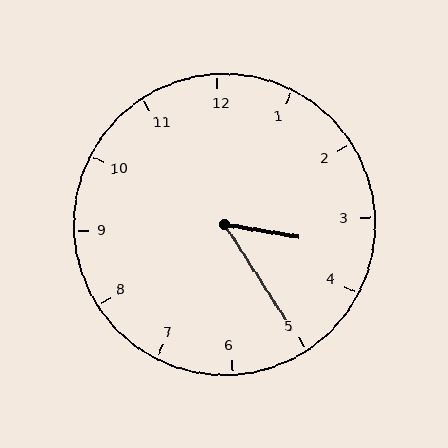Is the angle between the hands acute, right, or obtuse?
It is acute.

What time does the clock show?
3:25.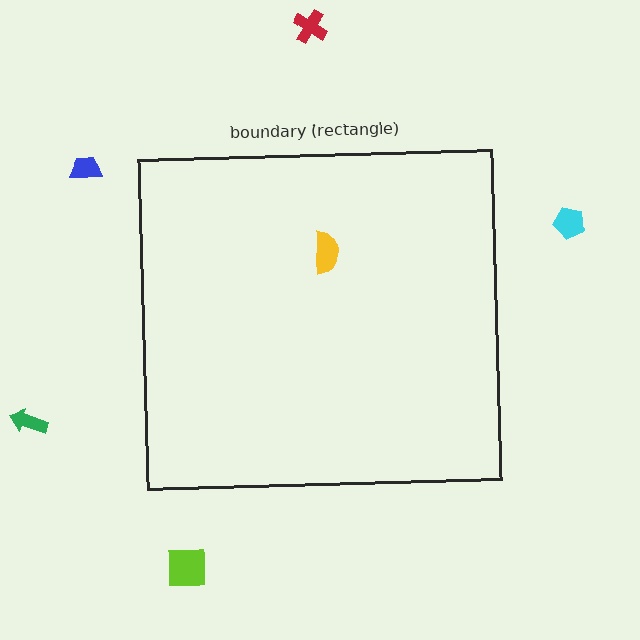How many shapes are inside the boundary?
1 inside, 5 outside.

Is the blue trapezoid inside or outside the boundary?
Outside.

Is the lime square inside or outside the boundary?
Outside.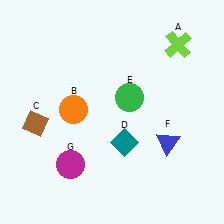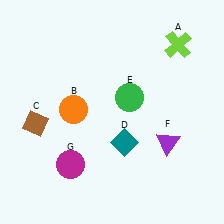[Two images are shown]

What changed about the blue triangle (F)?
In Image 1, F is blue. In Image 2, it changed to purple.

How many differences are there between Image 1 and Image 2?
There is 1 difference between the two images.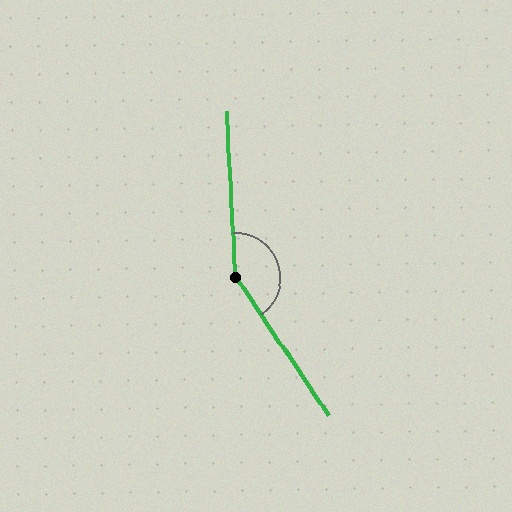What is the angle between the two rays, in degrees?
Approximately 149 degrees.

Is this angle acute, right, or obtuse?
It is obtuse.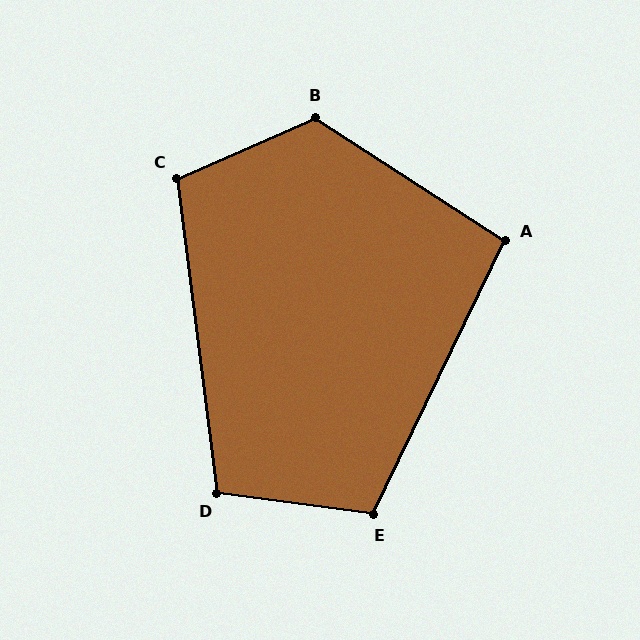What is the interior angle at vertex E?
Approximately 108 degrees (obtuse).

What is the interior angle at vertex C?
Approximately 106 degrees (obtuse).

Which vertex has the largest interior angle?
B, at approximately 124 degrees.